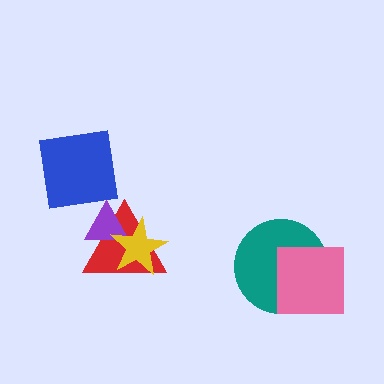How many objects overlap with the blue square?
0 objects overlap with the blue square.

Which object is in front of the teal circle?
The pink square is in front of the teal circle.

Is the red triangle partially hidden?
Yes, it is partially covered by another shape.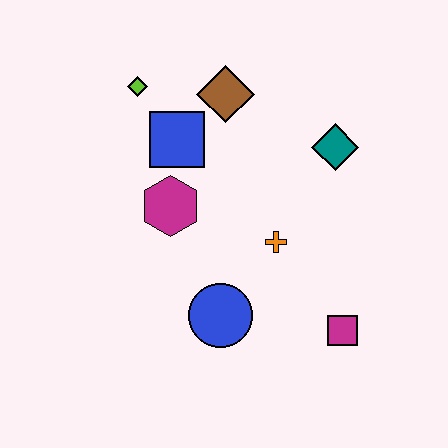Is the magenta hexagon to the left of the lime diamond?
No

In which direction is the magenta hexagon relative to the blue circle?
The magenta hexagon is above the blue circle.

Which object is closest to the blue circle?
The orange cross is closest to the blue circle.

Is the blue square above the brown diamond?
No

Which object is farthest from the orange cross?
The lime diamond is farthest from the orange cross.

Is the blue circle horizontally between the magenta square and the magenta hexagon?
Yes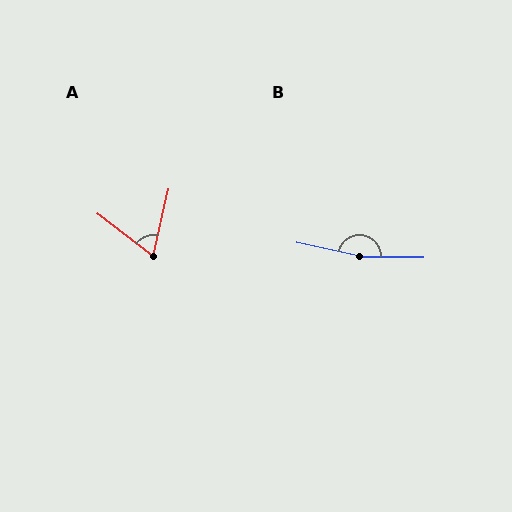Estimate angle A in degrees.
Approximately 66 degrees.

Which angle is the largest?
B, at approximately 168 degrees.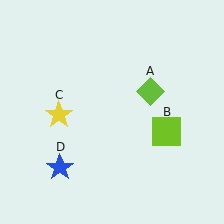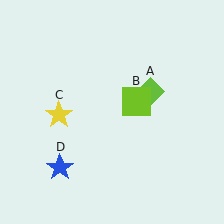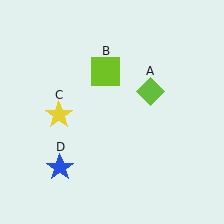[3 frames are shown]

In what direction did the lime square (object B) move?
The lime square (object B) moved up and to the left.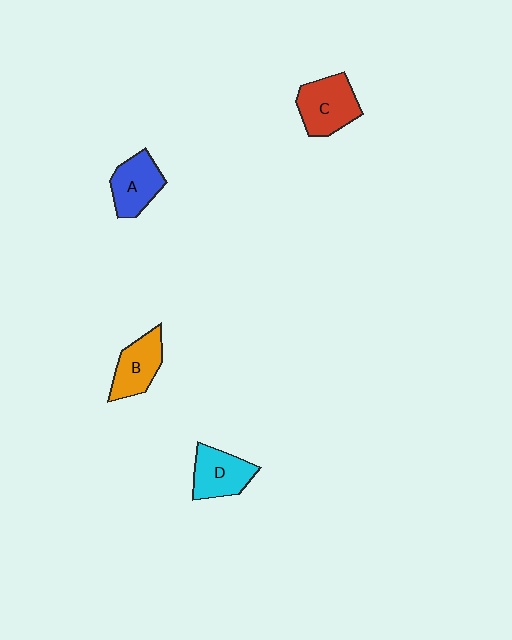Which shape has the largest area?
Shape C (red).